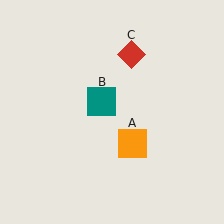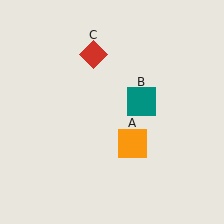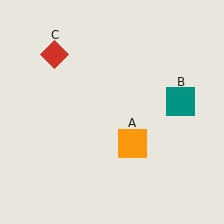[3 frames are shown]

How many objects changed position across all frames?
2 objects changed position: teal square (object B), red diamond (object C).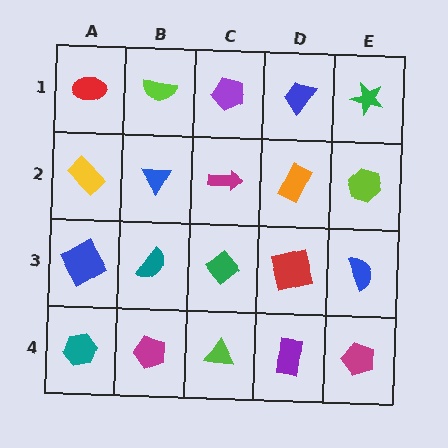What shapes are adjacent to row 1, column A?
A yellow rectangle (row 2, column A), a lime semicircle (row 1, column B).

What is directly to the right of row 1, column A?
A lime semicircle.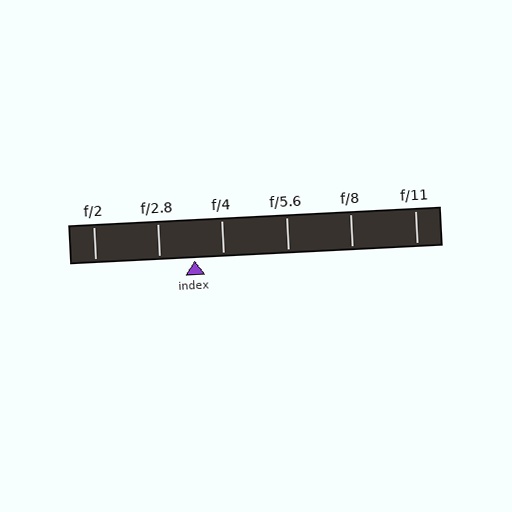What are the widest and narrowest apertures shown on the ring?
The widest aperture shown is f/2 and the narrowest is f/11.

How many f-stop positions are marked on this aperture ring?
There are 6 f-stop positions marked.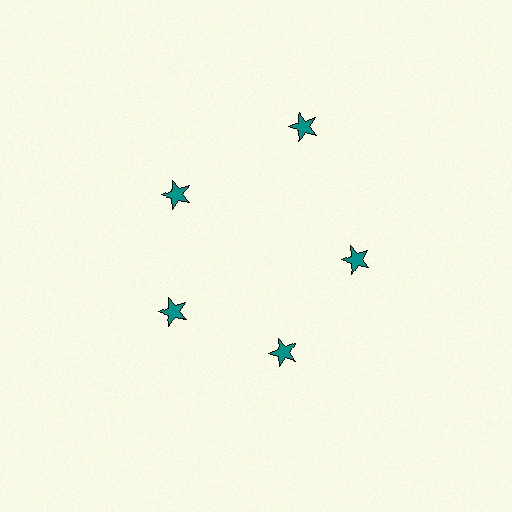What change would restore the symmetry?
The symmetry would be restored by moving it inward, back onto the ring so that all 5 stars sit at equal angles and equal distance from the center.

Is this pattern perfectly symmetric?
No. The 5 teal stars are arranged in a ring, but one element near the 1 o'clock position is pushed outward from the center, breaking the 5-fold rotational symmetry.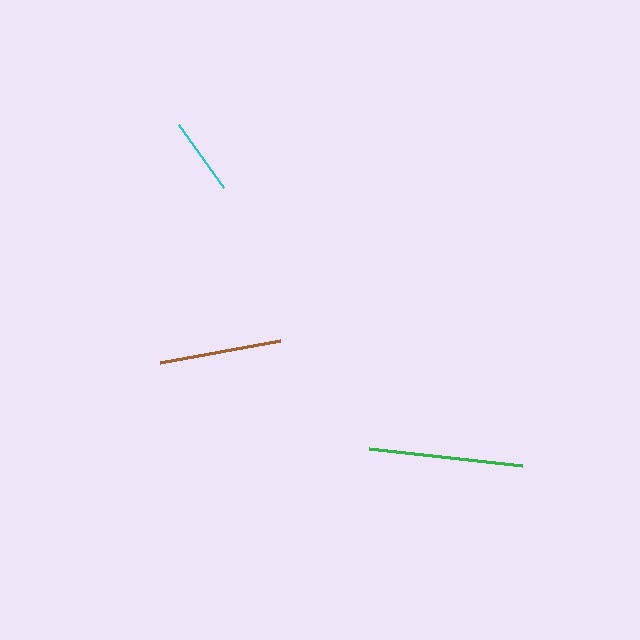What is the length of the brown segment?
The brown segment is approximately 123 pixels long.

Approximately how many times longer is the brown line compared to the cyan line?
The brown line is approximately 1.6 times the length of the cyan line.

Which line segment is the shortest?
The cyan line is the shortest at approximately 78 pixels.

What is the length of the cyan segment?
The cyan segment is approximately 78 pixels long.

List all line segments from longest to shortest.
From longest to shortest: green, brown, cyan.